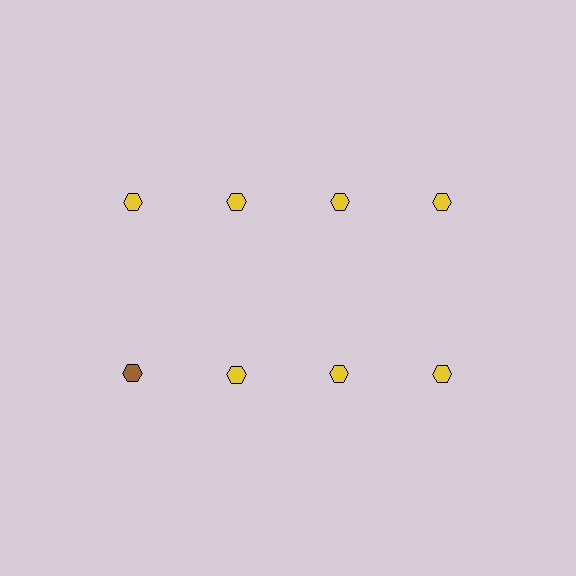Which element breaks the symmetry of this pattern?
The brown hexagon in the second row, leftmost column breaks the symmetry. All other shapes are yellow hexagons.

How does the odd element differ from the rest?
It has a different color: brown instead of yellow.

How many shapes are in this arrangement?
There are 8 shapes arranged in a grid pattern.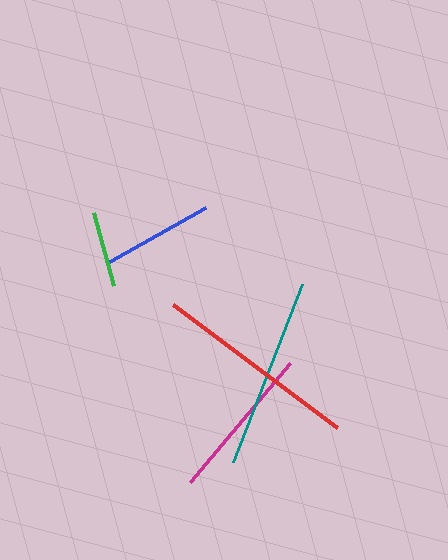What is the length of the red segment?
The red segment is approximately 205 pixels long.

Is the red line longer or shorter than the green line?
The red line is longer than the green line.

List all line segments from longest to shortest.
From longest to shortest: red, teal, magenta, blue, green.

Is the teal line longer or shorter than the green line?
The teal line is longer than the green line.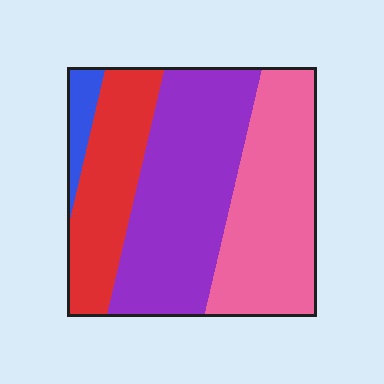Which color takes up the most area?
Purple, at roughly 40%.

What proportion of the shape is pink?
Pink covers about 35% of the shape.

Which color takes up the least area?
Blue, at roughly 5%.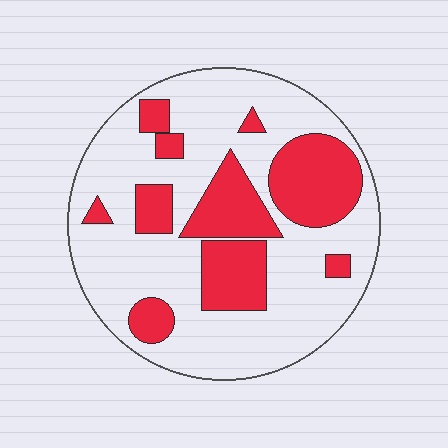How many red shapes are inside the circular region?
10.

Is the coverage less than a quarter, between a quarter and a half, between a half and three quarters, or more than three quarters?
Between a quarter and a half.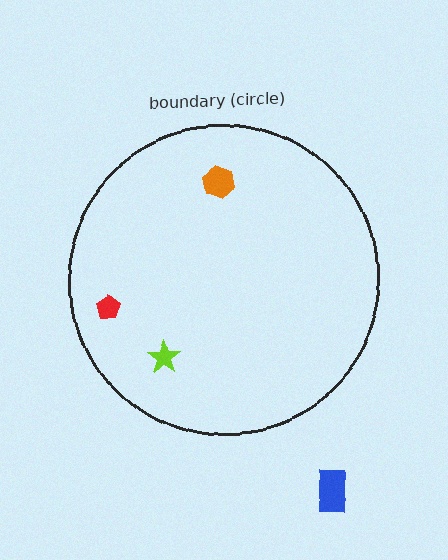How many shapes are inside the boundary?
3 inside, 1 outside.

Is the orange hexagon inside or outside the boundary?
Inside.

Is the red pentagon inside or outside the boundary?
Inside.